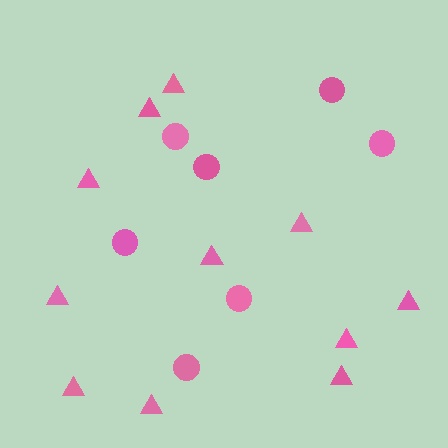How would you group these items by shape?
There are 2 groups: one group of circles (7) and one group of triangles (11).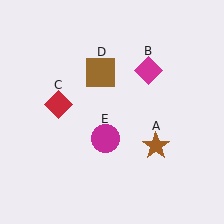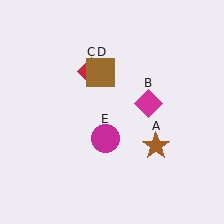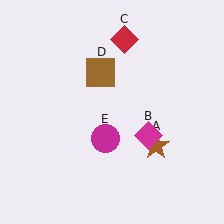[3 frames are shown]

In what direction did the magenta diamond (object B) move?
The magenta diamond (object B) moved down.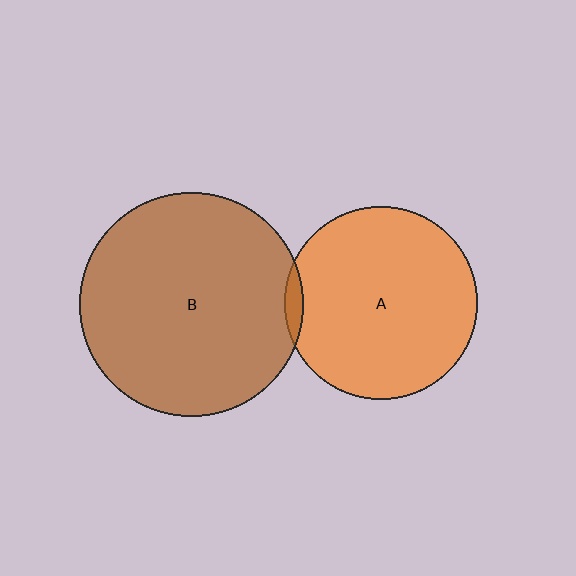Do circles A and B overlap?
Yes.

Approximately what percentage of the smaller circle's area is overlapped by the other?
Approximately 5%.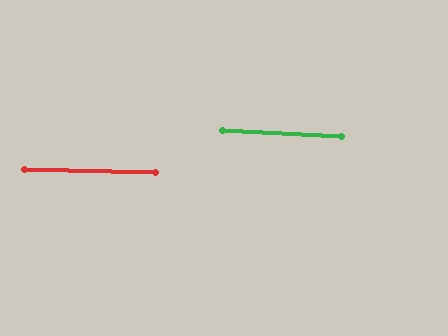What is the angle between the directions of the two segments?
Approximately 2 degrees.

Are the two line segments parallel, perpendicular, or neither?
Parallel — their directions differ by only 1.5°.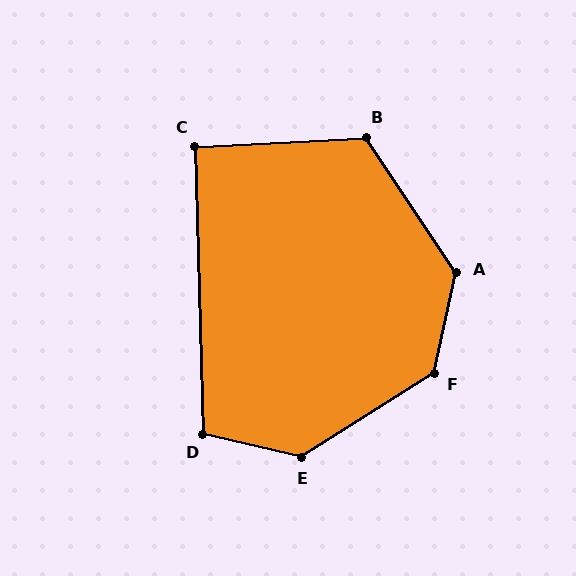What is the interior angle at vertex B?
Approximately 121 degrees (obtuse).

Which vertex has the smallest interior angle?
C, at approximately 91 degrees.